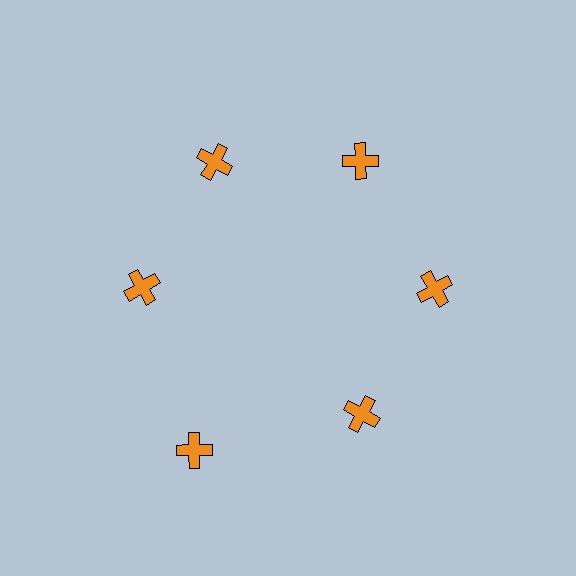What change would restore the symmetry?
The symmetry would be restored by moving it inward, back onto the ring so that all 6 crosses sit at equal angles and equal distance from the center.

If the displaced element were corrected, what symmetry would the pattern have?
It would have 6-fold rotational symmetry — the pattern would map onto itself every 60 degrees.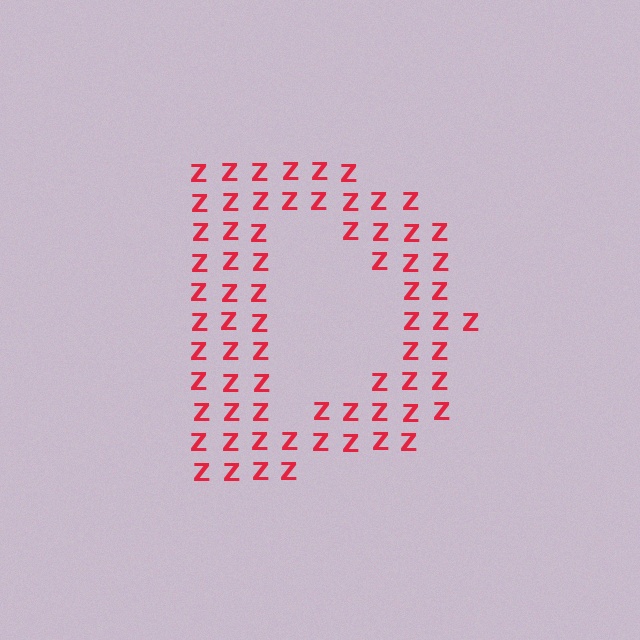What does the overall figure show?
The overall figure shows the letter D.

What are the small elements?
The small elements are letter Z's.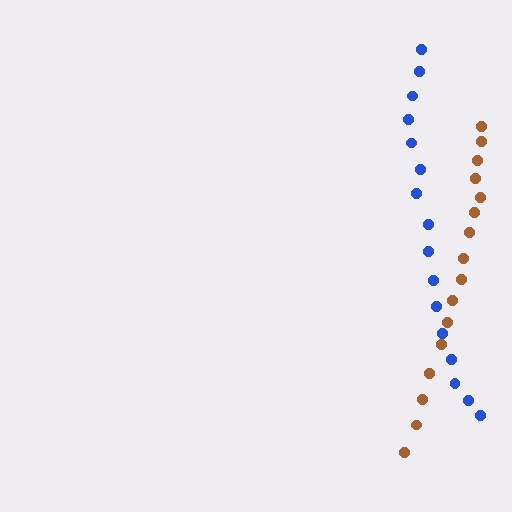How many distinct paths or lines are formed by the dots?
There are 2 distinct paths.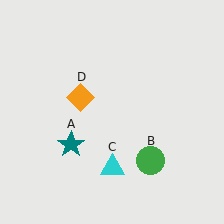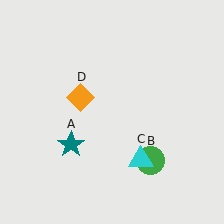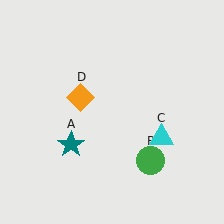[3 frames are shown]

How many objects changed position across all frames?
1 object changed position: cyan triangle (object C).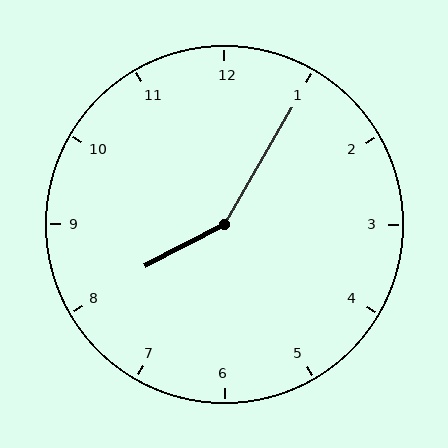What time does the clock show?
8:05.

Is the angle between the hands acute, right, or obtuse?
It is obtuse.